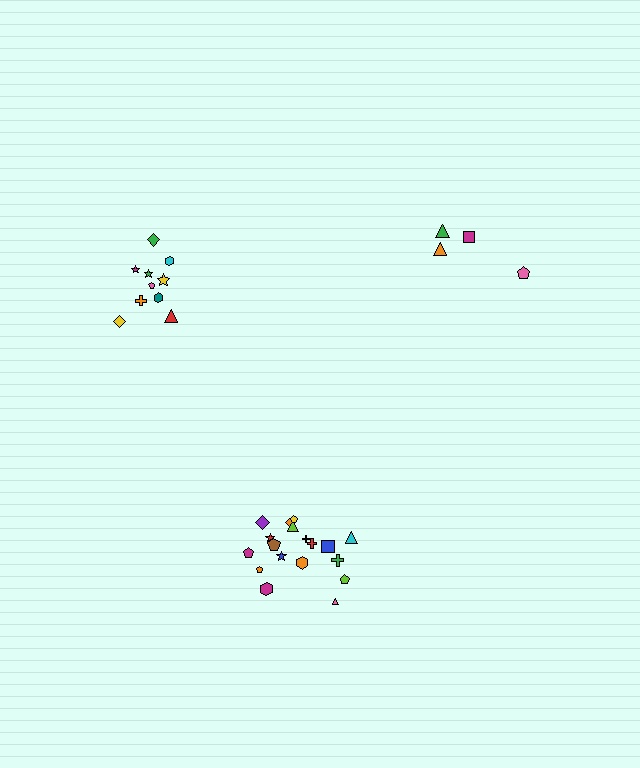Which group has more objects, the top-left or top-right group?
The top-left group.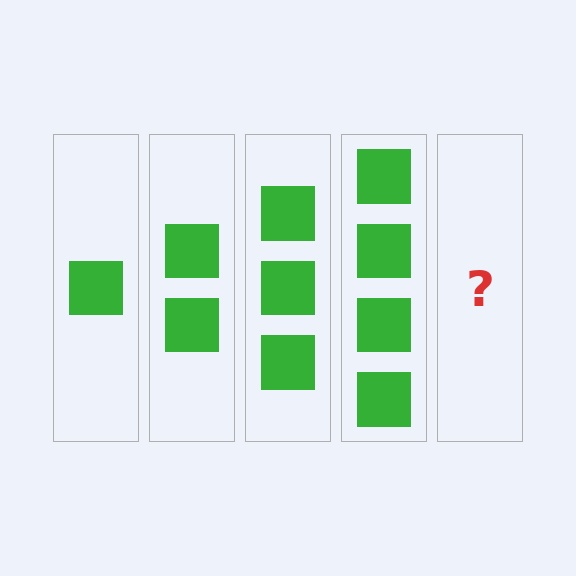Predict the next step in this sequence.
The next step is 5 squares.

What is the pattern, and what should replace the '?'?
The pattern is that each step adds one more square. The '?' should be 5 squares.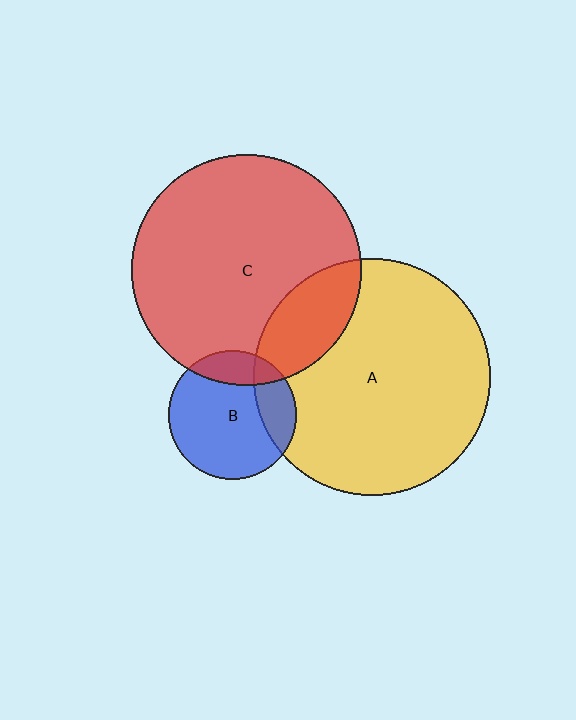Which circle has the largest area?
Circle A (yellow).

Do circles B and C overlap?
Yes.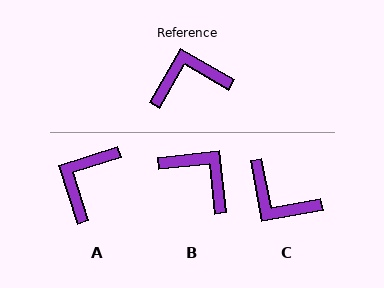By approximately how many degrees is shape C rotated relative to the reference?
Approximately 131 degrees counter-clockwise.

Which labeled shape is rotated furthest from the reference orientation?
C, about 131 degrees away.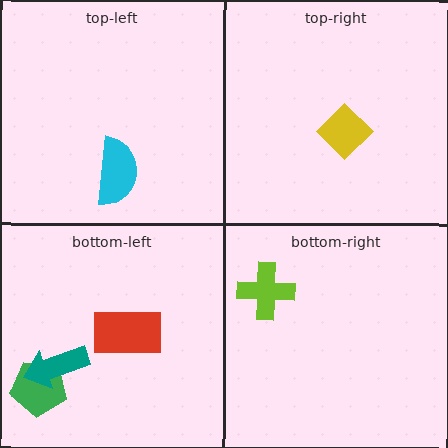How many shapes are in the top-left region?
1.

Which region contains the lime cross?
The bottom-right region.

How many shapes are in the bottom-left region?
3.